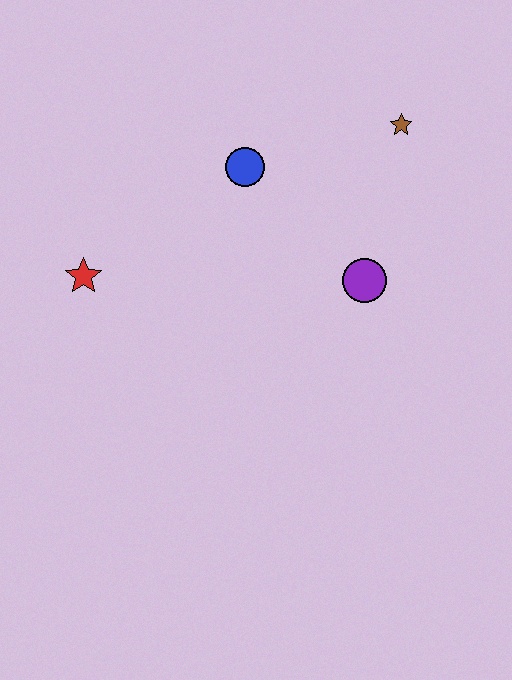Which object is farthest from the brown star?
The red star is farthest from the brown star.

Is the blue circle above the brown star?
No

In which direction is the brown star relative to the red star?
The brown star is to the right of the red star.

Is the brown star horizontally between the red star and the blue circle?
No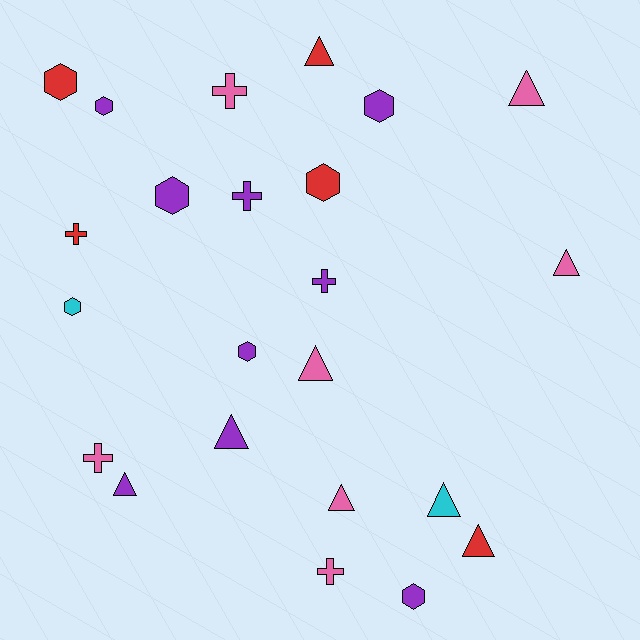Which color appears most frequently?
Purple, with 9 objects.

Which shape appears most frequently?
Triangle, with 9 objects.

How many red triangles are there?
There are 2 red triangles.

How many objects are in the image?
There are 23 objects.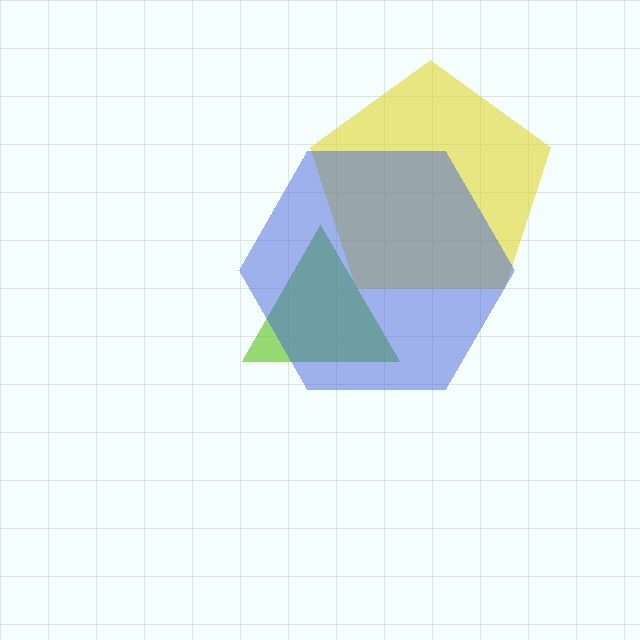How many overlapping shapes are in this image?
There are 3 overlapping shapes in the image.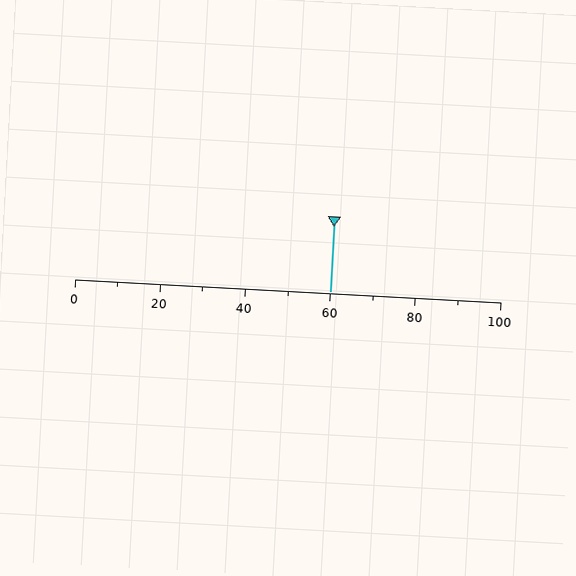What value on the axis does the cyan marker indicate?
The marker indicates approximately 60.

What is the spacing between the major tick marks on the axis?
The major ticks are spaced 20 apart.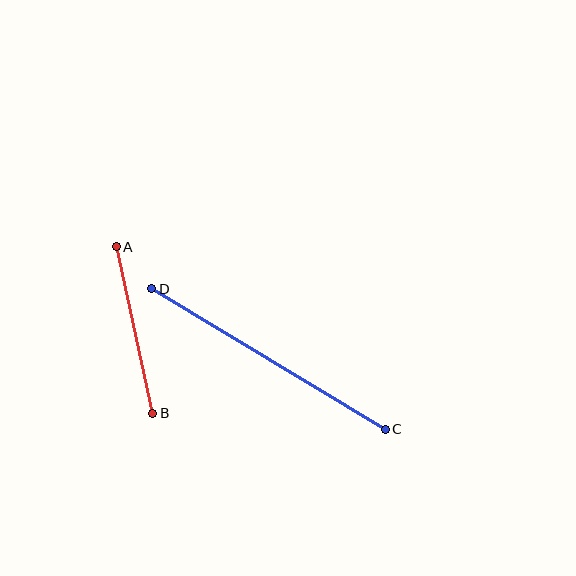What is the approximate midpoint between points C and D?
The midpoint is at approximately (268, 359) pixels.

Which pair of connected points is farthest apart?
Points C and D are farthest apart.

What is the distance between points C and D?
The distance is approximately 272 pixels.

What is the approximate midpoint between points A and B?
The midpoint is at approximately (135, 330) pixels.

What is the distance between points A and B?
The distance is approximately 171 pixels.